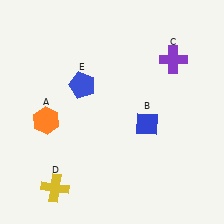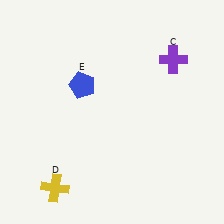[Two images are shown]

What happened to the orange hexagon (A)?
The orange hexagon (A) was removed in Image 2. It was in the bottom-left area of Image 1.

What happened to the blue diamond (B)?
The blue diamond (B) was removed in Image 2. It was in the bottom-right area of Image 1.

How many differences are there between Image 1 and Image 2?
There are 2 differences between the two images.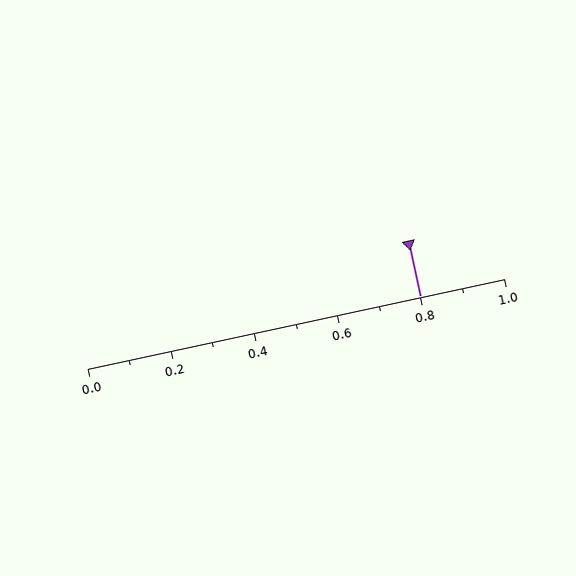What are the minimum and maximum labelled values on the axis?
The axis runs from 0.0 to 1.0.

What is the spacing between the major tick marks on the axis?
The major ticks are spaced 0.2 apart.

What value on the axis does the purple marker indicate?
The marker indicates approximately 0.8.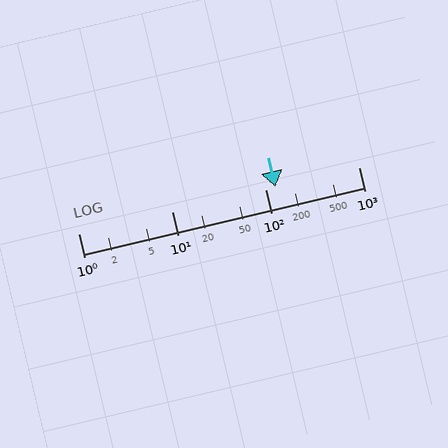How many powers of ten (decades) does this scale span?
The scale spans 3 decades, from 1 to 1000.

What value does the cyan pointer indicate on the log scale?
The pointer indicates approximately 130.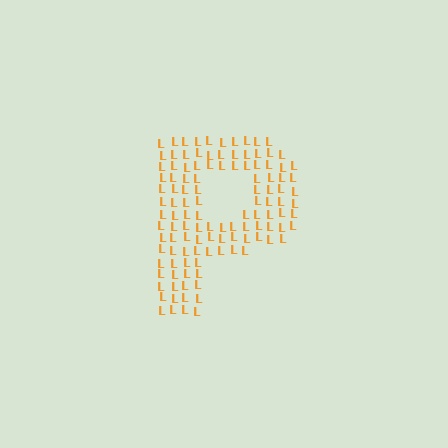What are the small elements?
The small elements are letter L's.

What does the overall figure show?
The overall figure shows the letter P.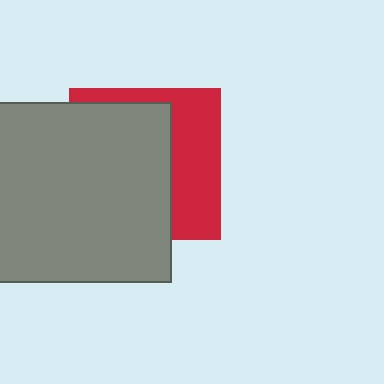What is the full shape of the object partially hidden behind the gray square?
The partially hidden object is a red square.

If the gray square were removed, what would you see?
You would see the complete red square.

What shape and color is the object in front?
The object in front is a gray square.